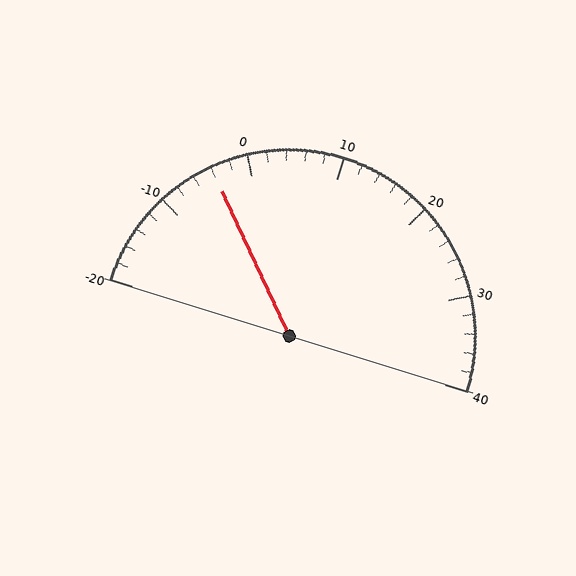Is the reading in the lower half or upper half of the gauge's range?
The reading is in the lower half of the range (-20 to 40).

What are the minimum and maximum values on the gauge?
The gauge ranges from -20 to 40.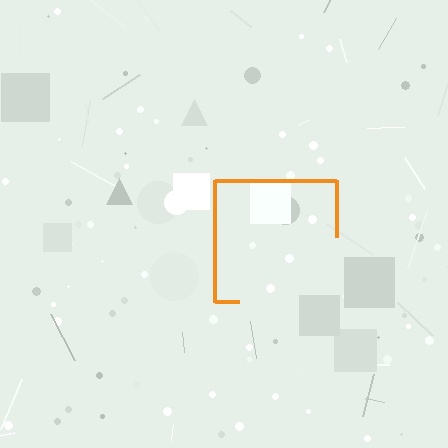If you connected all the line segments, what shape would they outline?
They would outline a square.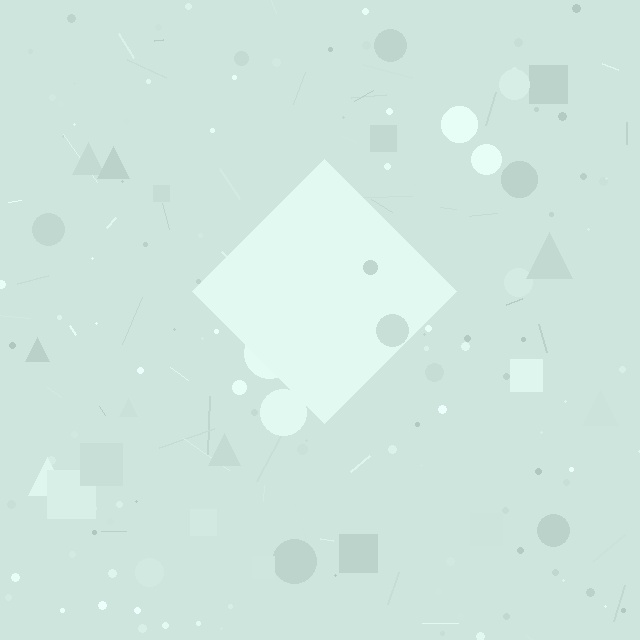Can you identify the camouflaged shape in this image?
The camouflaged shape is a diamond.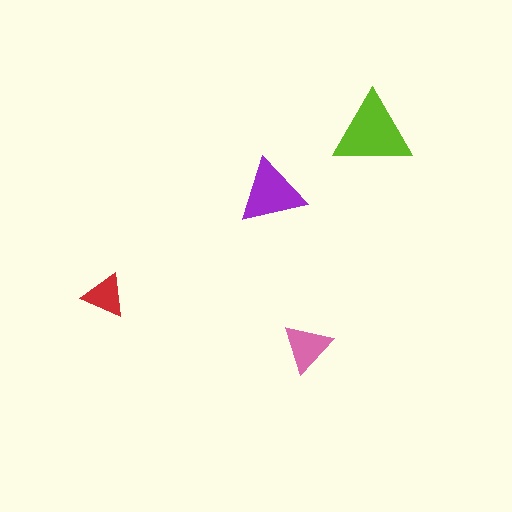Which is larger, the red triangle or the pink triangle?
The pink one.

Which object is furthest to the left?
The red triangle is leftmost.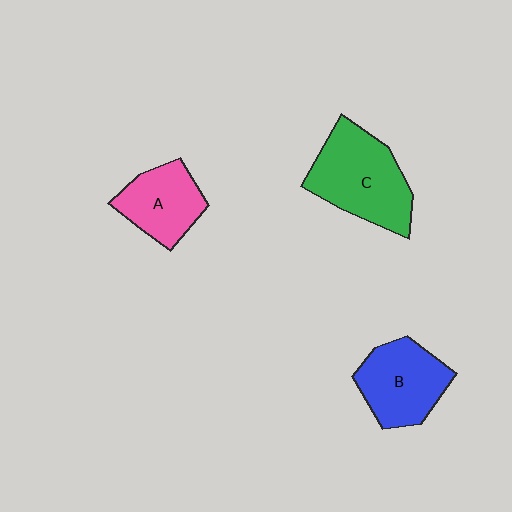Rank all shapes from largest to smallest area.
From largest to smallest: C (green), B (blue), A (pink).